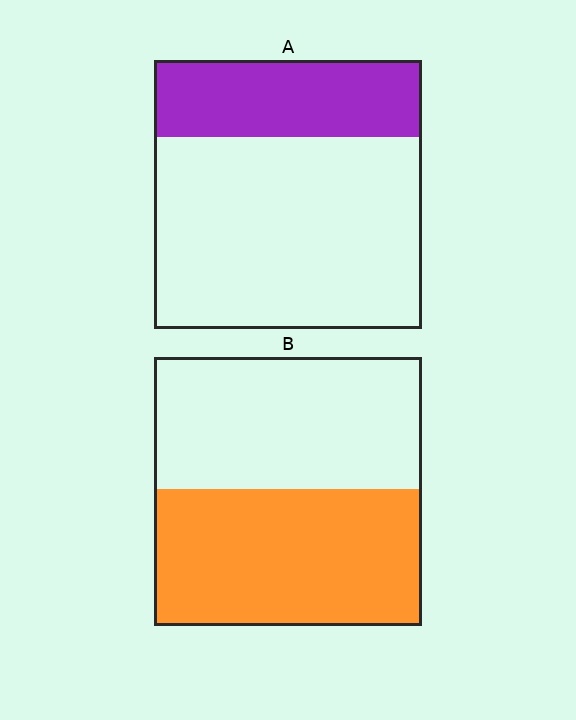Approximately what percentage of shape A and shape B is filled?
A is approximately 30% and B is approximately 50%.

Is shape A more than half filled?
No.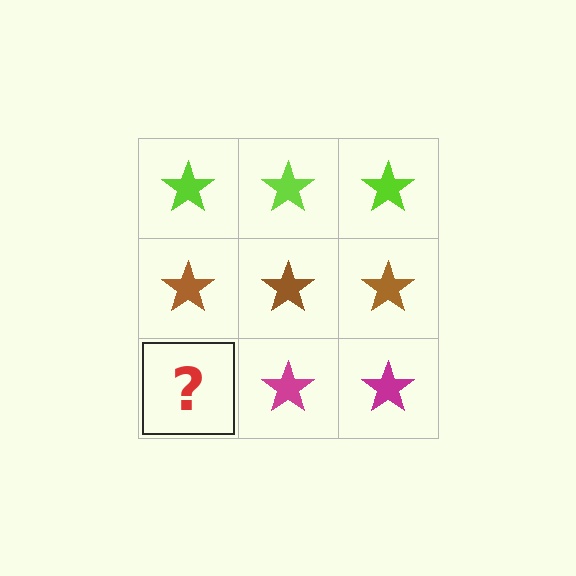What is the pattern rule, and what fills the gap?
The rule is that each row has a consistent color. The gap should be filled with a magenta star.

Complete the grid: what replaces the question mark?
The question mark should be replaced with a magenta star.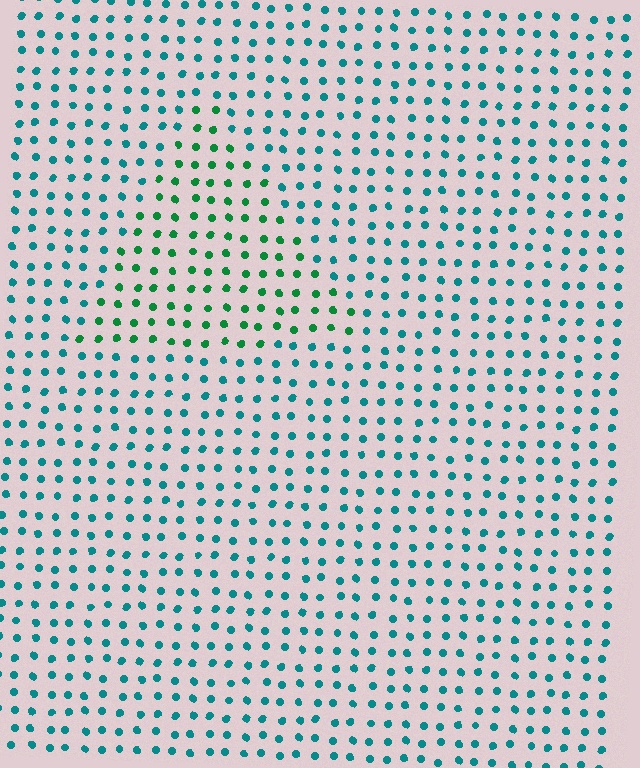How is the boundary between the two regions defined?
The boundary is defined purely by a slight shift in hue (about 39 degrees). Spacing, size, and orientation are identical on both sides.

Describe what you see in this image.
The image is filled with small teal elements in a uniform arrangement. A triangle-shaped region is visible where the elements are tinted to a slightly different hue, forming a subtle color boundary.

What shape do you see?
I see a triangle.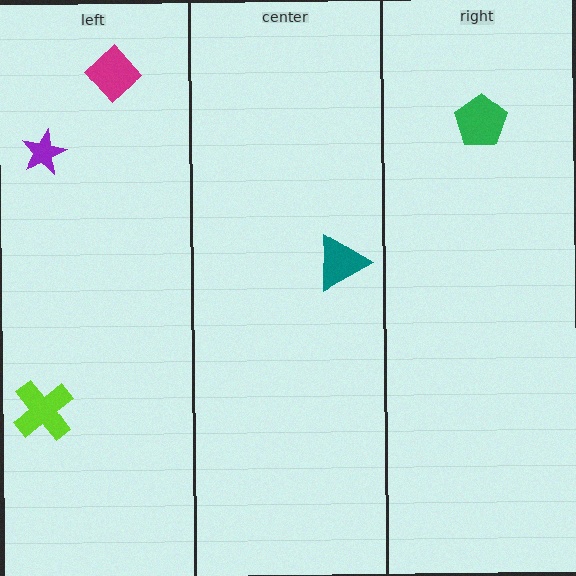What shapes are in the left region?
The lime cross, the magenta diamond, the purple star.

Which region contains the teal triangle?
The center region.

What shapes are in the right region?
The green pentagon.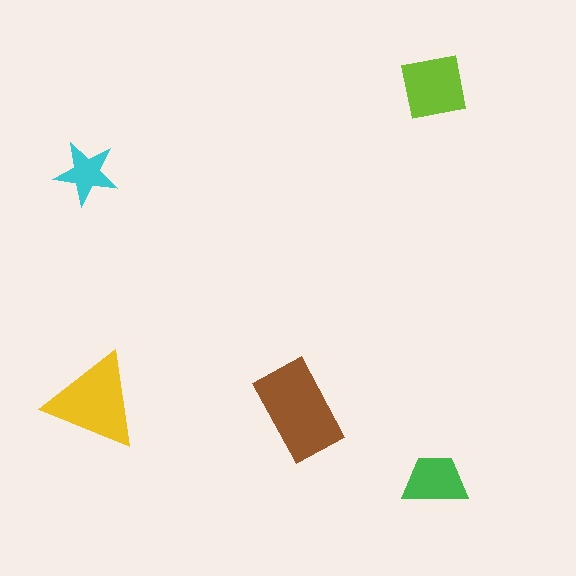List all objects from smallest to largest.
The cyan star, the green trapezoid, the lime square, the yellow triangle, the brown rectangle.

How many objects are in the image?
There are 5 objects in the image.